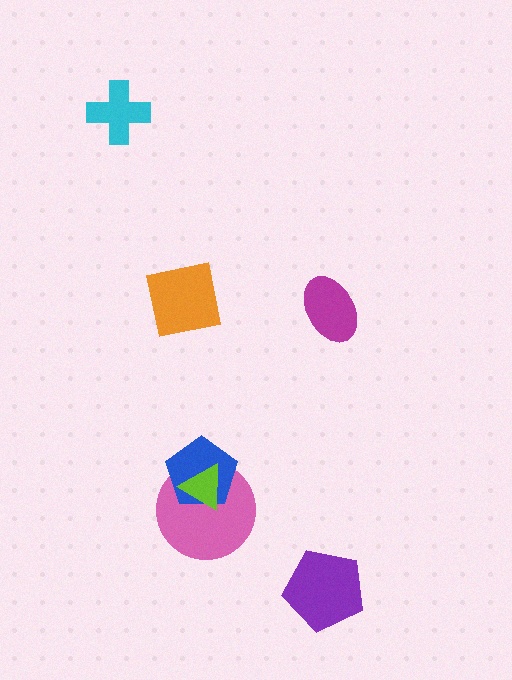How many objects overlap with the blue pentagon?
2 objects overlap with the blue pentagon.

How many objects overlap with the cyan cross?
0 objects overlap with the cyan cross.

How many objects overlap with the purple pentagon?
0 objects overlap with the purple pentagon.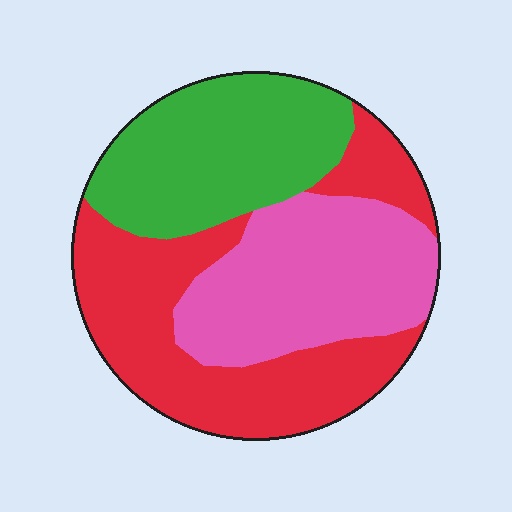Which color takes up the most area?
Red, at roughly 40%.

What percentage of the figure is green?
Green covers 29% of the figure.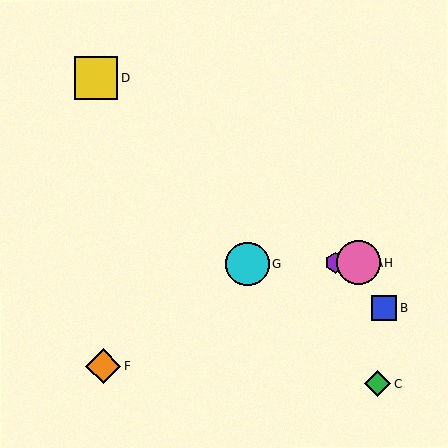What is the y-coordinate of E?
Object E is at y≈263.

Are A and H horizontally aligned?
Yes, both are at y≈263.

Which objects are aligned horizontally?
Objects A, E, G, H are aligned horizontally.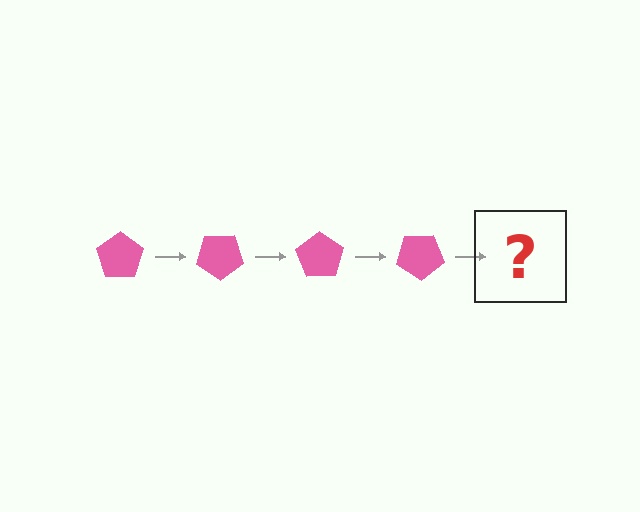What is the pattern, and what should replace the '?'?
The pattern is that the pentagon rotates 35 degrees each step. The '?' should be a pink pentagon rotated 140 degrees.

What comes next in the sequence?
The next element should be a pink pentagon rotated 140 degrees.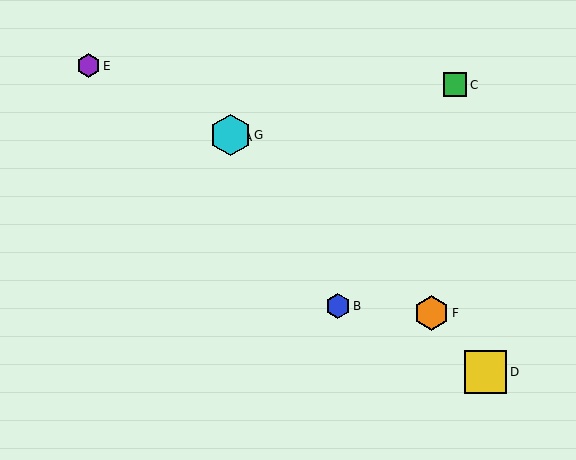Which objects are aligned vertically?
Objects A, G are aligned vertically.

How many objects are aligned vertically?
2 objects (A, G) are aligned vertically.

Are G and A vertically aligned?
Yes, both are at x≈230.